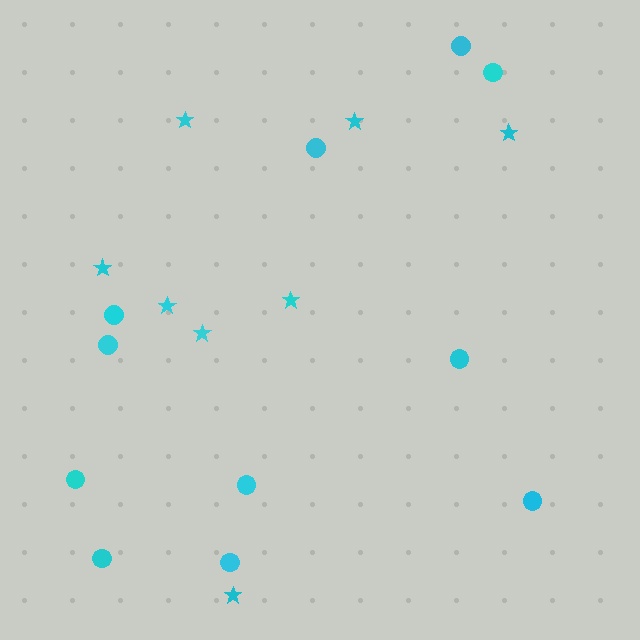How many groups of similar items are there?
There are 2 groups: one group of circles (11) and one group of stars (8).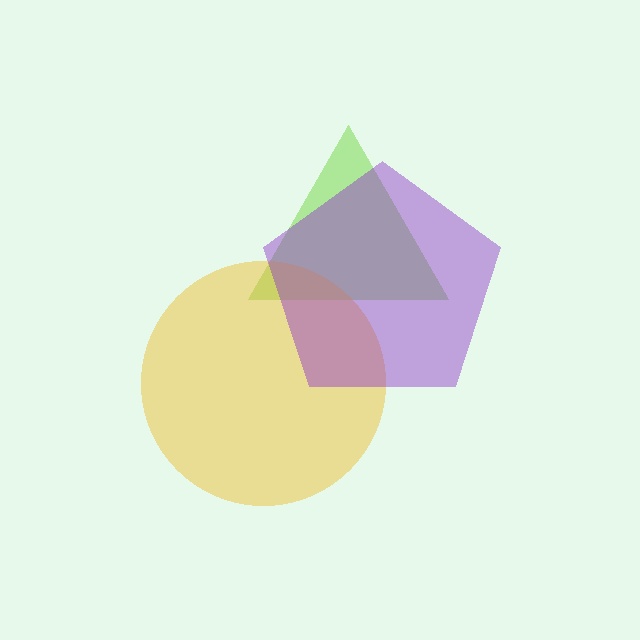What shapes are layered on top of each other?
The layered shapes are: a lime triangle, a yellow circle, a purple pentagon.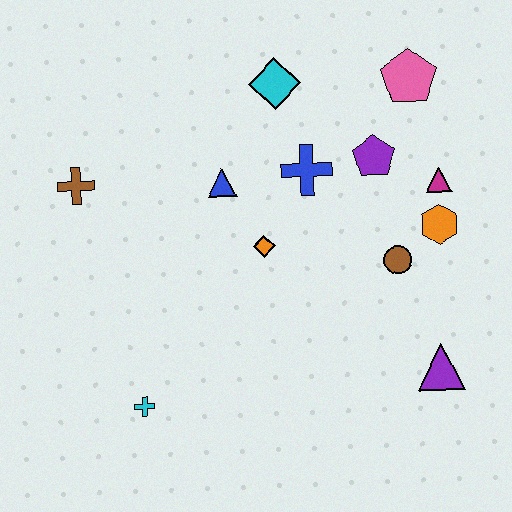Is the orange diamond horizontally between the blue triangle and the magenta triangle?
Yes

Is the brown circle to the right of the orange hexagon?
No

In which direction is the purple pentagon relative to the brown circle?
The purple pentagon is above the brown circle.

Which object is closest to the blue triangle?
The orange diamond is closest to the blue triangle.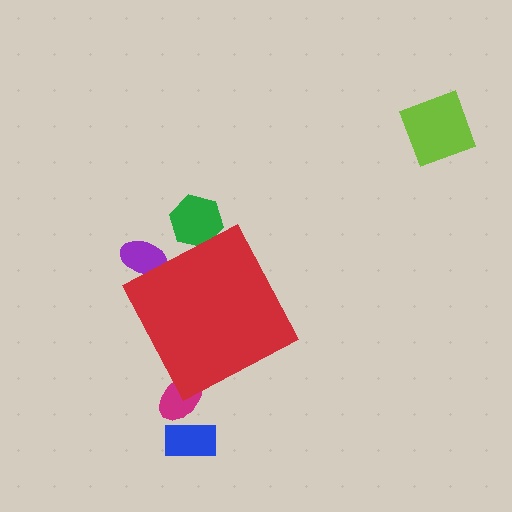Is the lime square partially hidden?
No, the lime square is fully visible.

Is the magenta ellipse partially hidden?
Yes, the magenta ellipse is partially hidden behind the red diamond.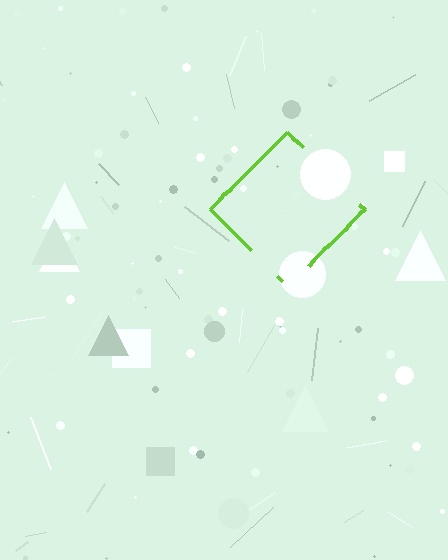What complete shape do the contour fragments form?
The contour fragments form a diamond.